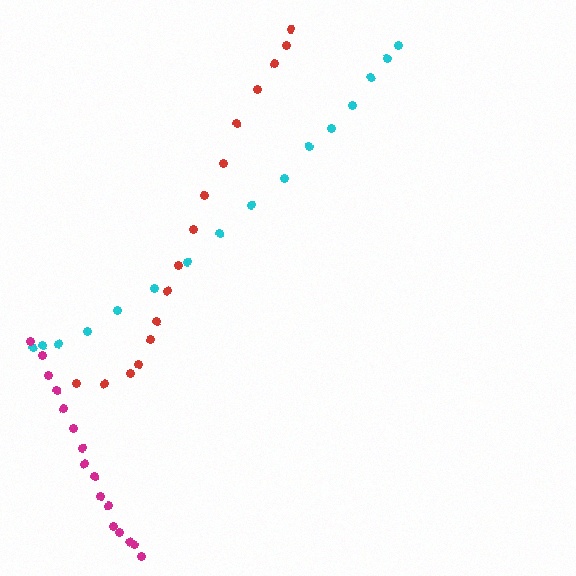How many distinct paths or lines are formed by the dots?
There are 3 distinct paths.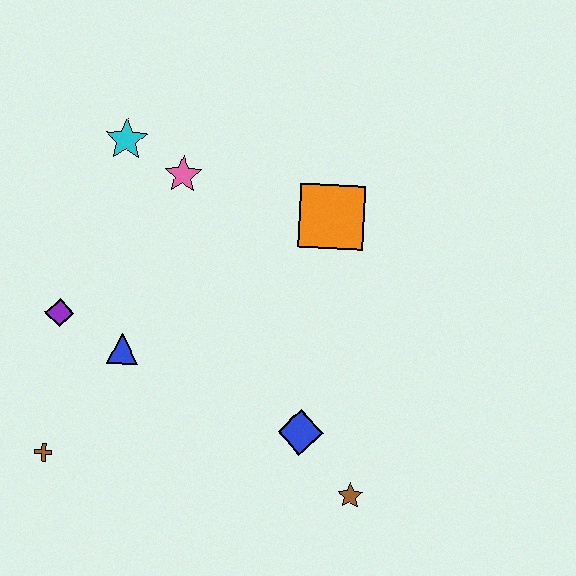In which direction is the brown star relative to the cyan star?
The brown star is below the cyan star.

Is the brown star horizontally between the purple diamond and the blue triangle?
No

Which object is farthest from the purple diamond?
The brown star is farthest from the purple diamond.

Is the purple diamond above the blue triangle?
Yes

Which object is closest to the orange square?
The pink star is closest to the orange square.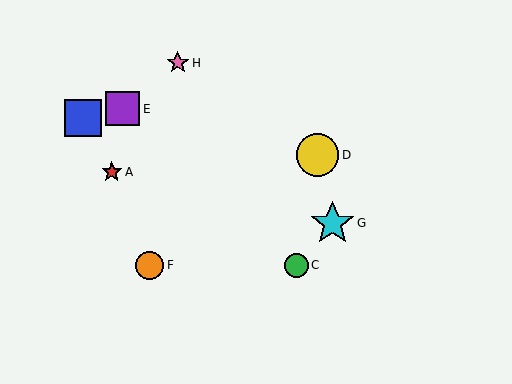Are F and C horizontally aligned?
Yes, both are at y≈265.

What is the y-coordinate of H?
Object H is at y≈63.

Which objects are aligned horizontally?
Objects C, F are aligned horizontally.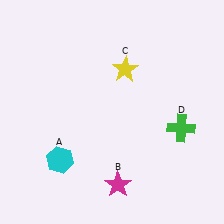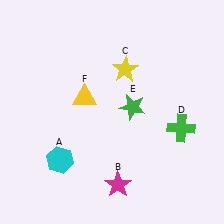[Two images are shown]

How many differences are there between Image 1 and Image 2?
There are 2 differences between the two images.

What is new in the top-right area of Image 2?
A green star (E) was added in the top-right area of Image 2.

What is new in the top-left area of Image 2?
A yellow triangle (F) was added in the top-left area of Image 2.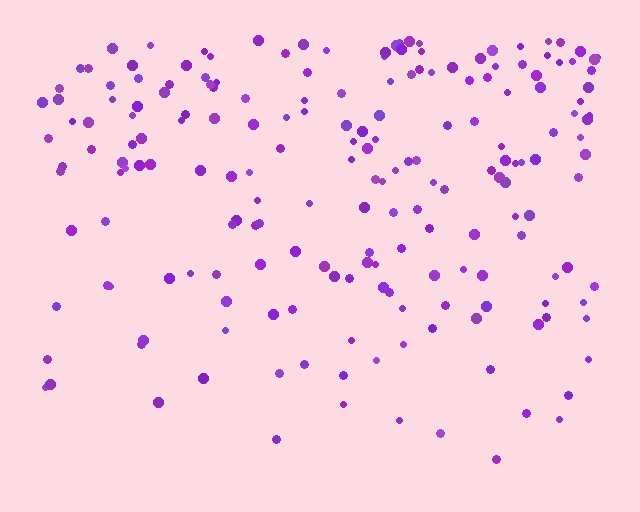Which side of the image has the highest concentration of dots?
The top.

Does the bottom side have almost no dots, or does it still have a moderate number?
Still a moderate number, just noticeably fewer than the top.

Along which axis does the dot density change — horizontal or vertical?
Vertical.